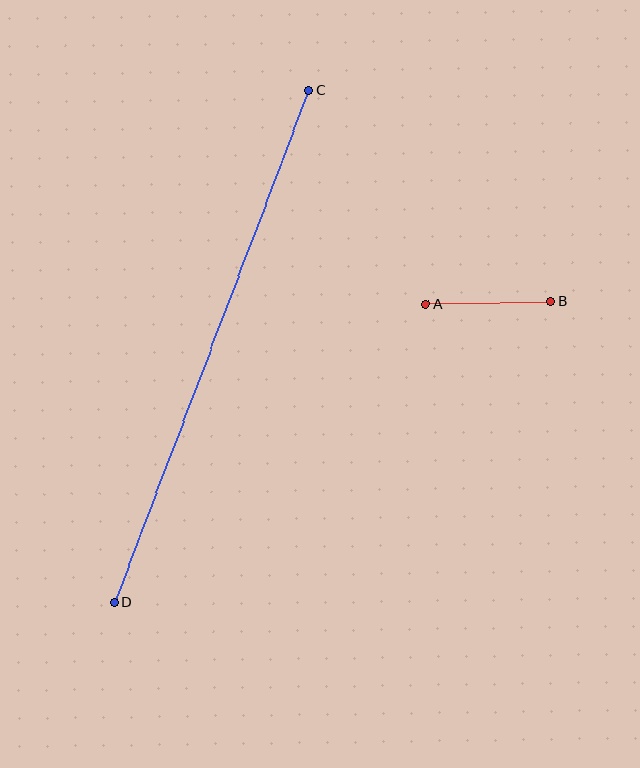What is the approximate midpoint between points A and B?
The midpoint is at approximately (488, 303) pixels.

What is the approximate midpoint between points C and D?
The midpoint is at approximately (211, 346) pixels.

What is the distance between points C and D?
The distance is approximately 547 pixels.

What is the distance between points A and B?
The distance is approximately 125 pixels.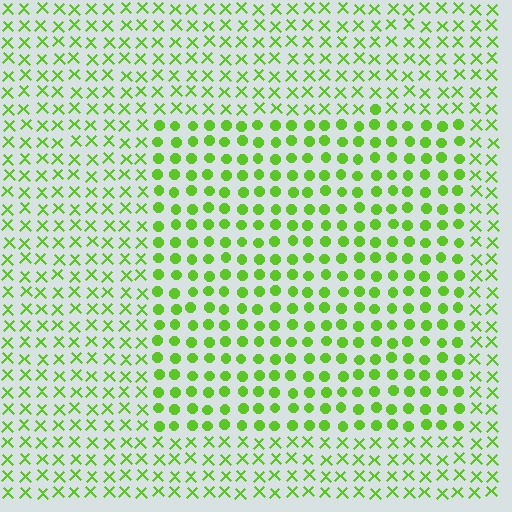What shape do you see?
I see a rectangle.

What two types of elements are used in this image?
The image uses circles inside the rectangle region and X marks outside it.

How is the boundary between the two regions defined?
The boundary is defined by a change in element shape: circles inside vs. X marks outside. All elements share the same color and spacing.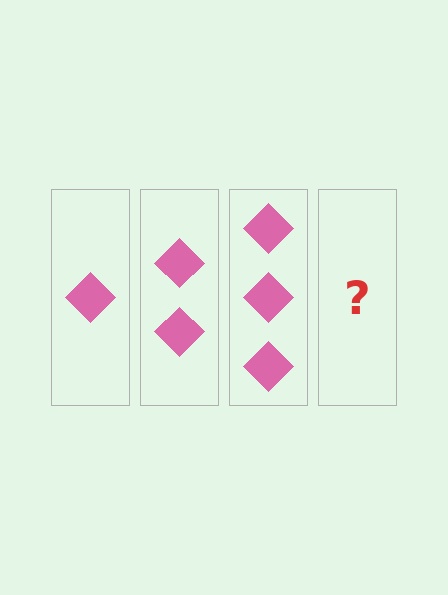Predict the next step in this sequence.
The next step is 4 diamonds.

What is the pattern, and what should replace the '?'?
The pattern is that each step adds one more diamond. The '?' should be 4 diamonds.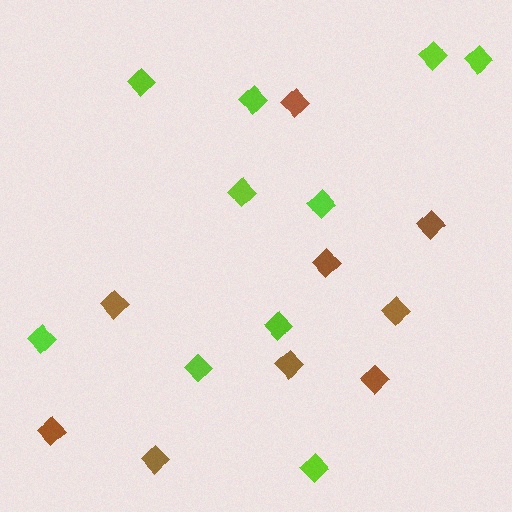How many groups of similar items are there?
There are 2 groups: one group of brown diamonds (9) and one group of lime diamonds (10).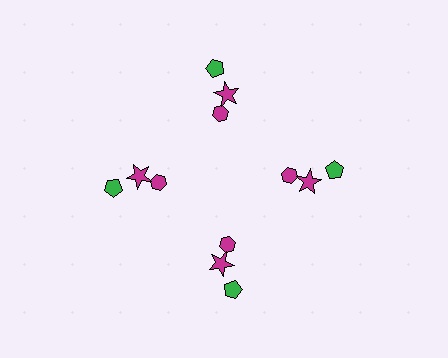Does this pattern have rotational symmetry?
Yes, this pattern has 4-fold rotational symmetry. It looks the same after rotating 90 degrees around the center.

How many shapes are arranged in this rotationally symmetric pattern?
There are 12 shapes, arranged in 4 groups of 3.